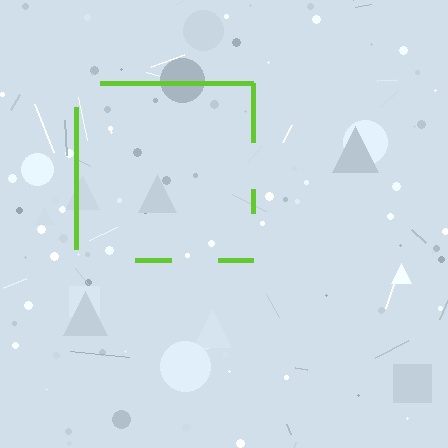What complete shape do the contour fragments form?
The contour fragments form a square.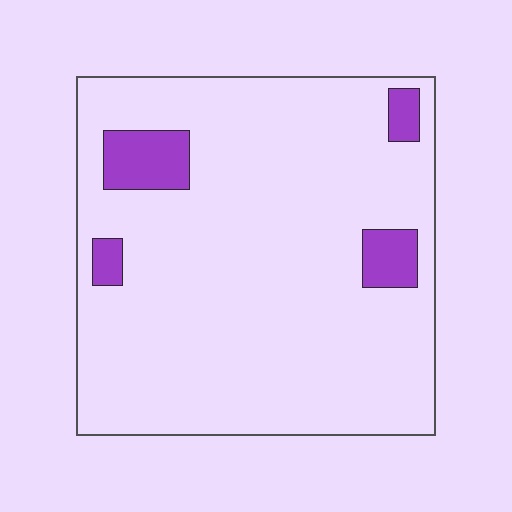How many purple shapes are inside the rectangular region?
4.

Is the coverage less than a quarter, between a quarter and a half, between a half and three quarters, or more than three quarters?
Less than a quarter.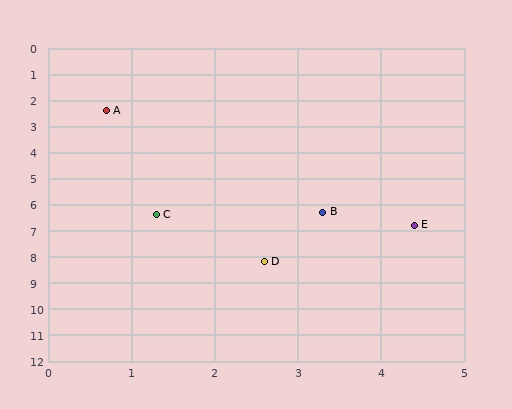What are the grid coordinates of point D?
Point D is at approximately (2.6, 8.2).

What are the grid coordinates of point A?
Point A is at approximately (0.7, 2.4).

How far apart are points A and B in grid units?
Points A and B are about 4.7 grid units apart.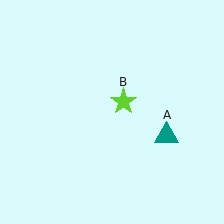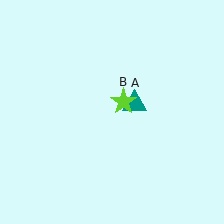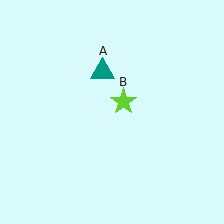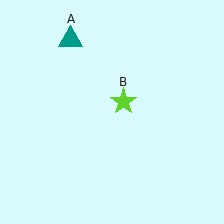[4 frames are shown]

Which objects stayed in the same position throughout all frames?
Lime star (object B) remained stationary.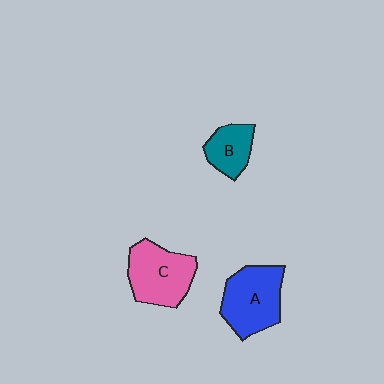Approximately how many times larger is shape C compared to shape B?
Approximately 1.7 times.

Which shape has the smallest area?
Shape B (teal).